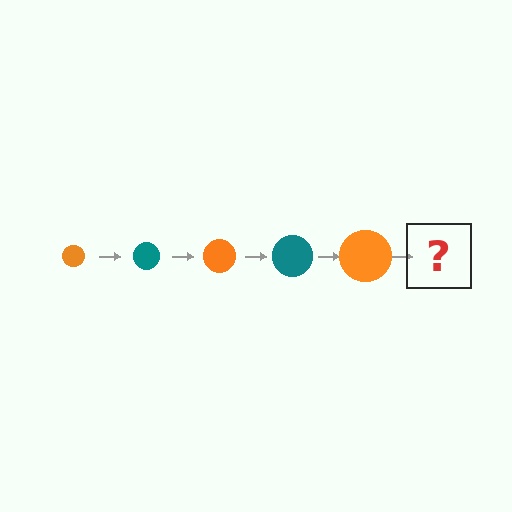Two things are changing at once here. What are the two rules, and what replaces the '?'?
The two rules are that the circle grows larger each step and the color cycles through orange and teal. The '?' should be a teal circle, larger than the previous one.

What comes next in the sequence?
The next element should be a teal circle, larger than the previous one.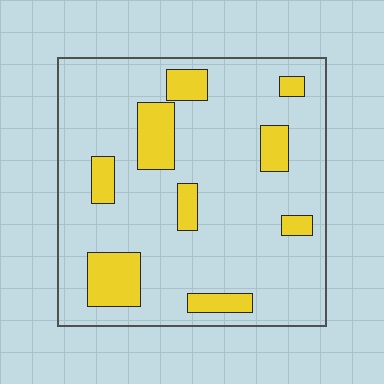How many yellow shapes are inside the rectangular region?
9.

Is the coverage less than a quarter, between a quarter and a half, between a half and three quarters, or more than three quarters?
Less than a quarter.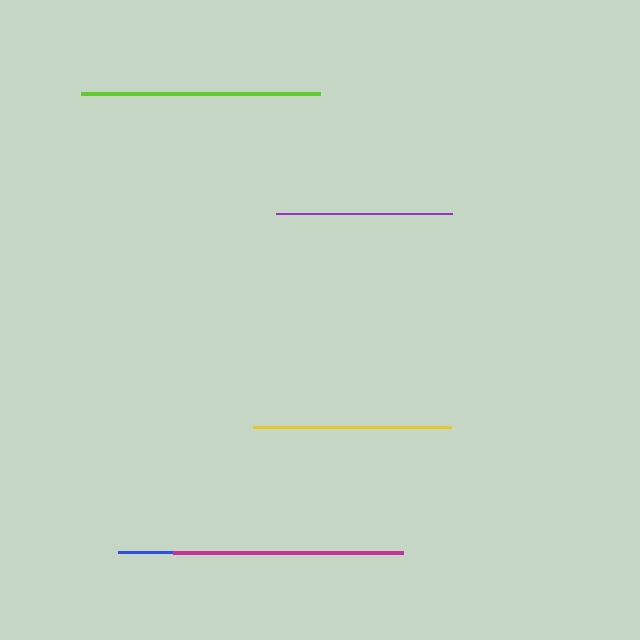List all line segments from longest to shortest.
From longest to shortest: lime, magenta, yellow, purple, blue.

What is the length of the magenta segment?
The magenta segment is approximately 230 pixels long.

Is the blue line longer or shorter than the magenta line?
The magenta line is longer than the blue line.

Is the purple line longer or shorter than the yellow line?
The yellow line is longer than the purple line.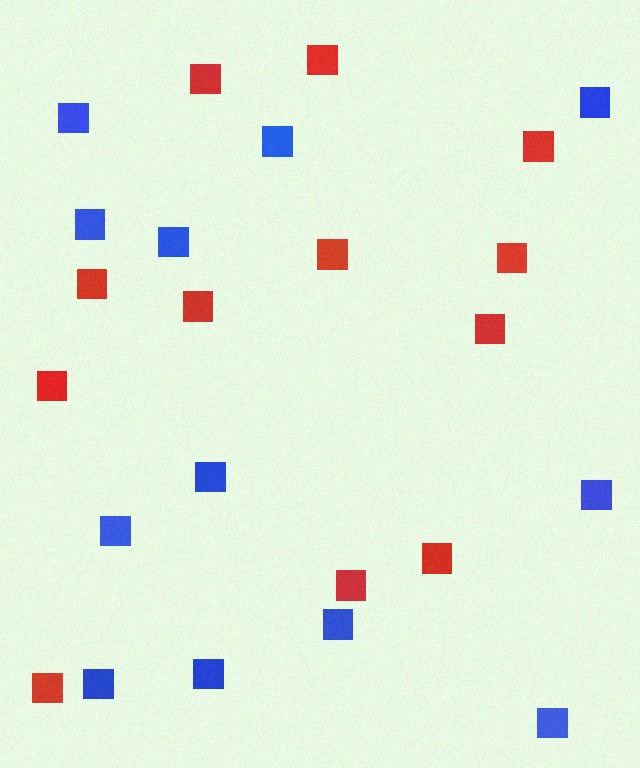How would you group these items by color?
There are 2 groups: one group of red squares (12) and one group of blue squares (12).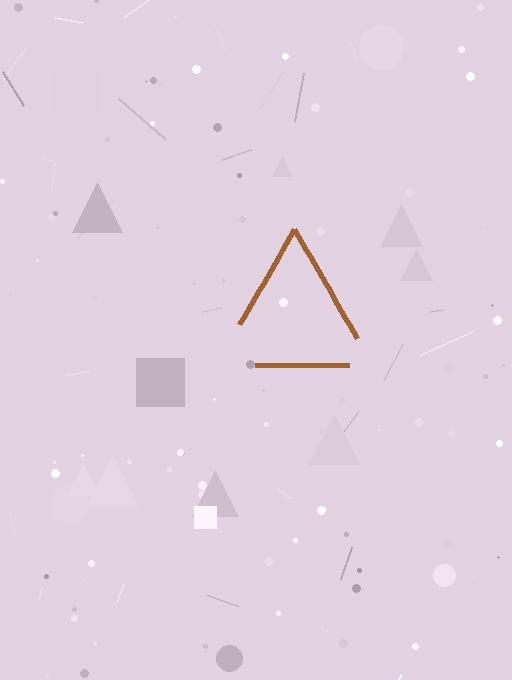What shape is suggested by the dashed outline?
The dashed outline suggests a triangle.